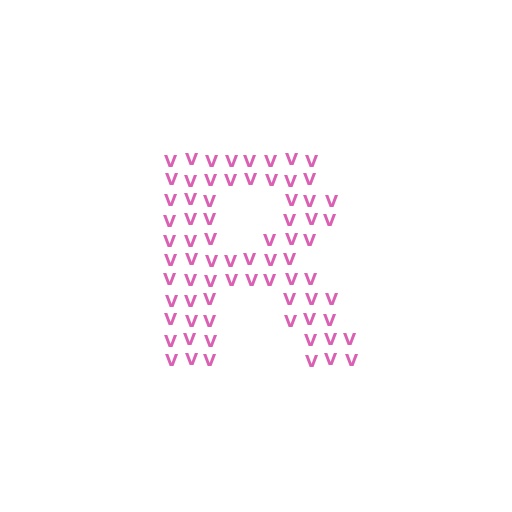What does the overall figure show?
The overall figure shows the letter R.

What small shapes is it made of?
It is made of small letter V's.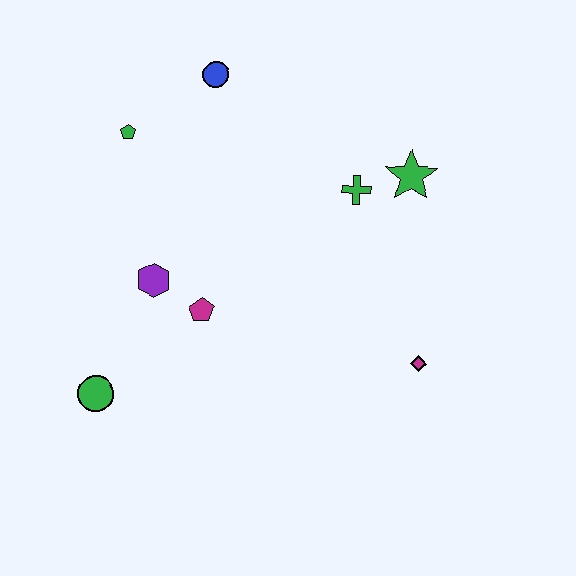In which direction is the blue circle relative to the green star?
The blue circle is to the left of the green star.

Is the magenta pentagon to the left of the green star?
Yes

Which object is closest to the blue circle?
The green pentagon is closest to the blue circle.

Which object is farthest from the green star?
The green circle is farthest from the green star.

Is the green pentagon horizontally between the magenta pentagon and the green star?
No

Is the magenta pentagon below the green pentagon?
Yes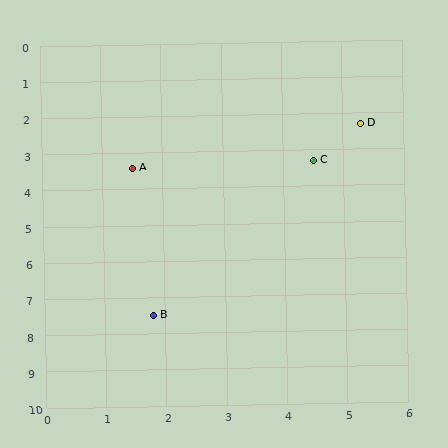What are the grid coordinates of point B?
Point B is at approximately (1.8, 7.5).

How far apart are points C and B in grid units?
Points C and B are about 5.0 grid units apart.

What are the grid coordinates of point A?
Point A is at approximately (1.5, 3.4).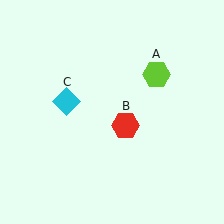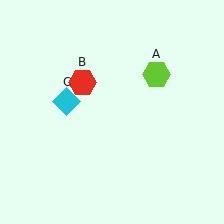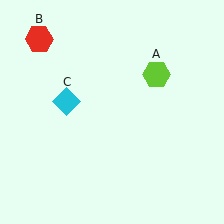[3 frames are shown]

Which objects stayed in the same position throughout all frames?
Lime hexagon (object A) and cyan diamond (object C) remained stationary.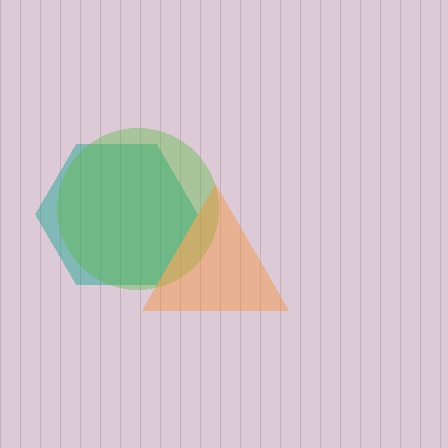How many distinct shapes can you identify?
There are 3 distinct shapes: a teal hexagon, a lime circle, an orange triangle.